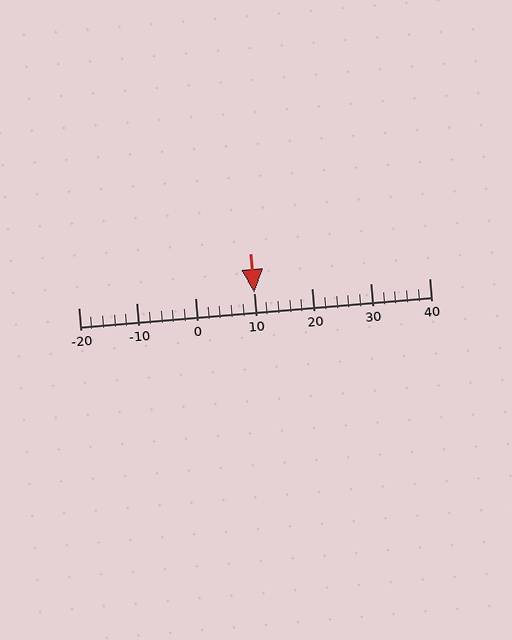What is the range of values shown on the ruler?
The ruler shows values from -20 to 40.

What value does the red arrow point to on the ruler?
The red arrow points to approximately 10.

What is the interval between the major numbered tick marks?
The major tick marks are spaced 10 units apart.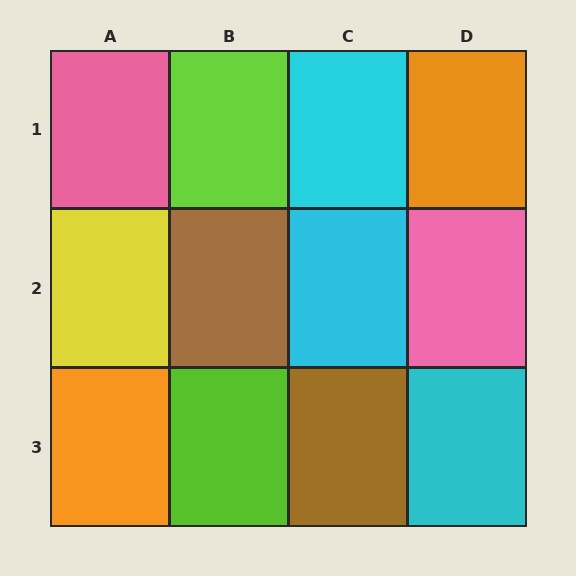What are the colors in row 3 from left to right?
Orange, lime, brown, cyan.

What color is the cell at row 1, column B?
Lime.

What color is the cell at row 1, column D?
Orange.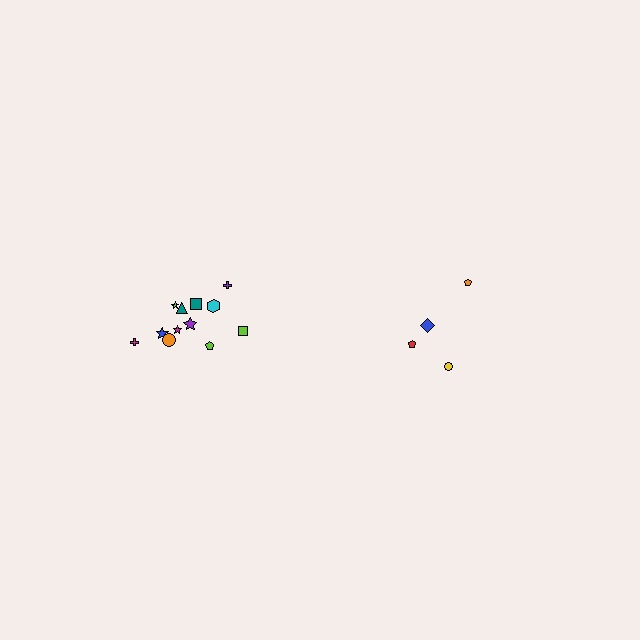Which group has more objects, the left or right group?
The left group.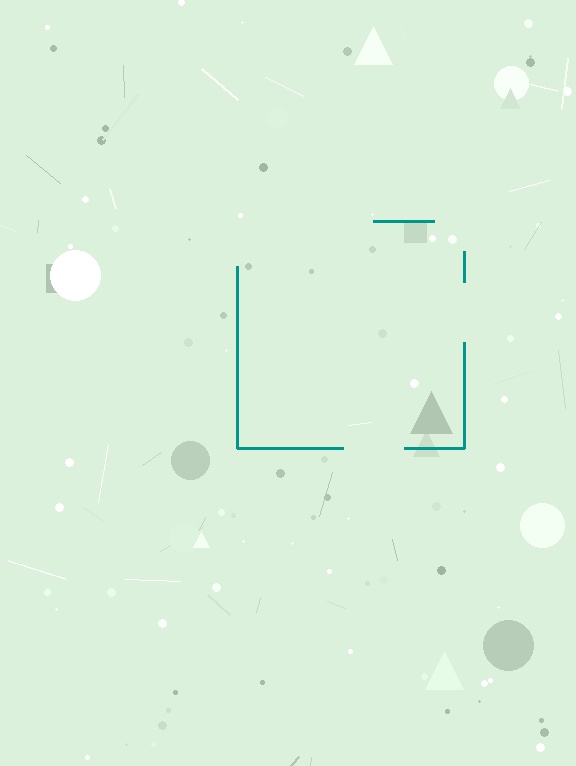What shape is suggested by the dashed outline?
The dashed outline suggests a square.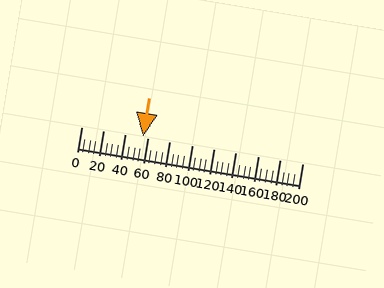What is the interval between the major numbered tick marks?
The major tick marks are spaced 20 units apart.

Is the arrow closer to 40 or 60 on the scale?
The arrow is closer to 60.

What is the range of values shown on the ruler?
The ruler shows values from 0 to 200.